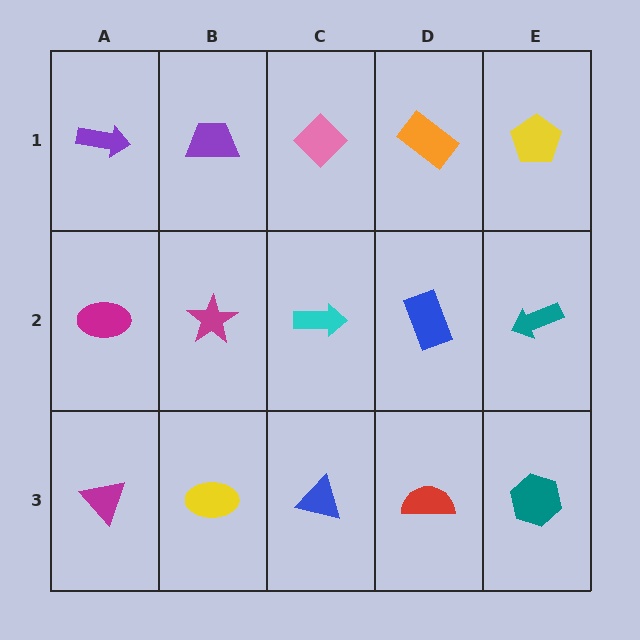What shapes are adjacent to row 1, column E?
A teal arrow (row 2, column E), an orange rectangle (row 1, column D).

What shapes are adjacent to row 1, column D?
A blue rectangle (row 2, column D), a pink diamond (row 1, column C), a yellow pentagon (row 1, column E).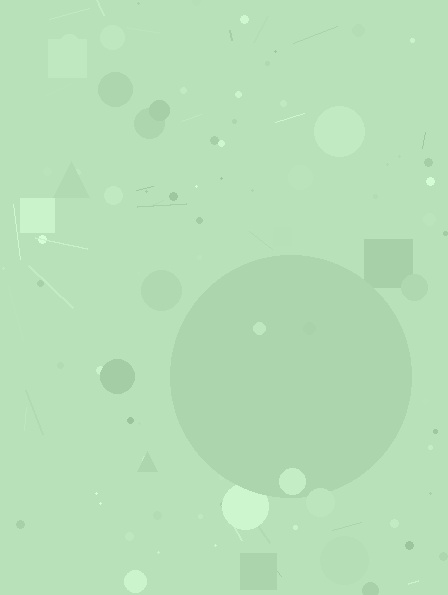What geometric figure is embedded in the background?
A circle is embedded in the background.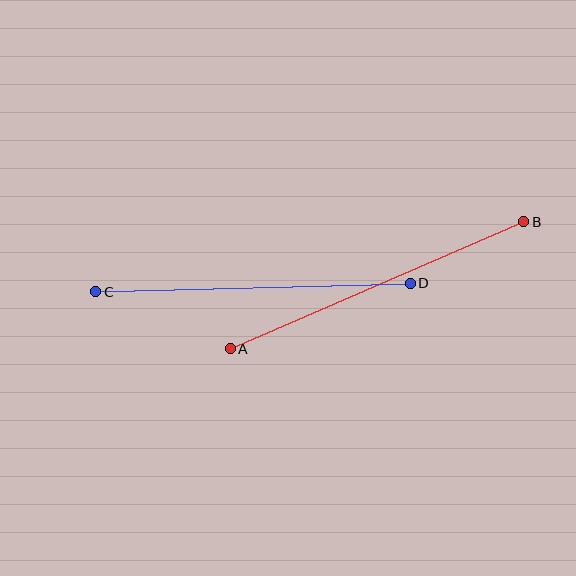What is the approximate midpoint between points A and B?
The midpoint is at approximately (377, 285) pixels.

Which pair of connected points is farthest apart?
Points A and B are farthest apart.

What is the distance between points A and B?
The distance is approximately 319 pixels.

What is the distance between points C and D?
The distance is approximately 315 pixels.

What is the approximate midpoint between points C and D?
The midpoint is at approximately (253, 287) pixels.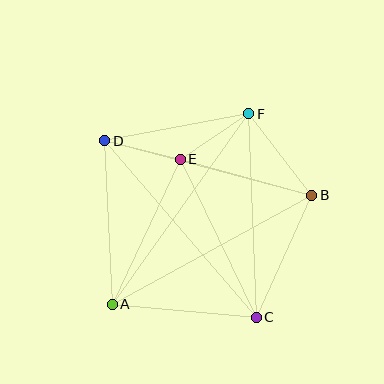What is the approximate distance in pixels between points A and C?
The distance between A and C is approximately 145 pixels.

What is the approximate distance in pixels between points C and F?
The distance between C and F is approximately 204 pixels.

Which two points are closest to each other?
Points D and E are closest to each other.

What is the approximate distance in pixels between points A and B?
The distance between A and B is approximately 227 pixels.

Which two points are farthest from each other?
Points A and F are farthest from each other.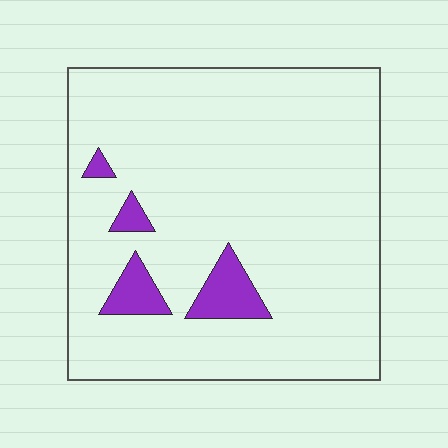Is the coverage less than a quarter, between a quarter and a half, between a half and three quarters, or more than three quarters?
Less than a quarter.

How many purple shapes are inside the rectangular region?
4.